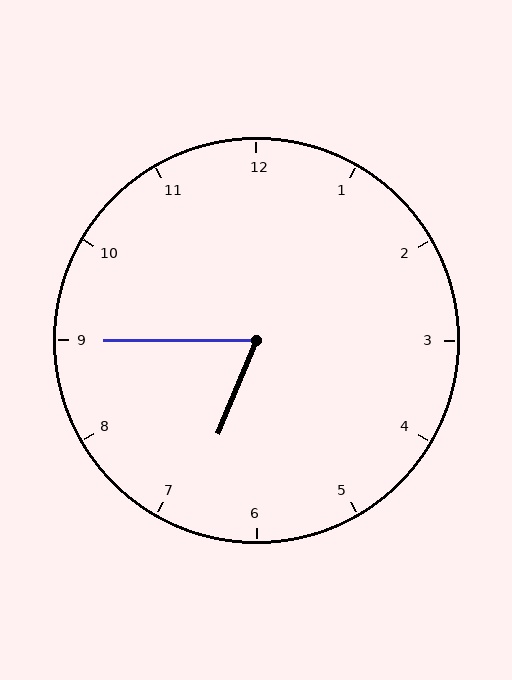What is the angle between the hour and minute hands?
Approximately 68 degrees.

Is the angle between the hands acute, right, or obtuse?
It is acute.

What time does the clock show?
6:45.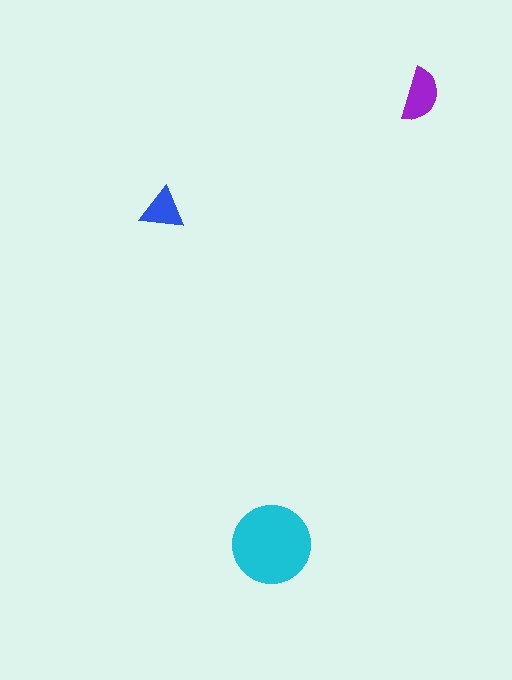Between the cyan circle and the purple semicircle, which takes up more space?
The cyan circle.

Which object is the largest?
The cyan circle.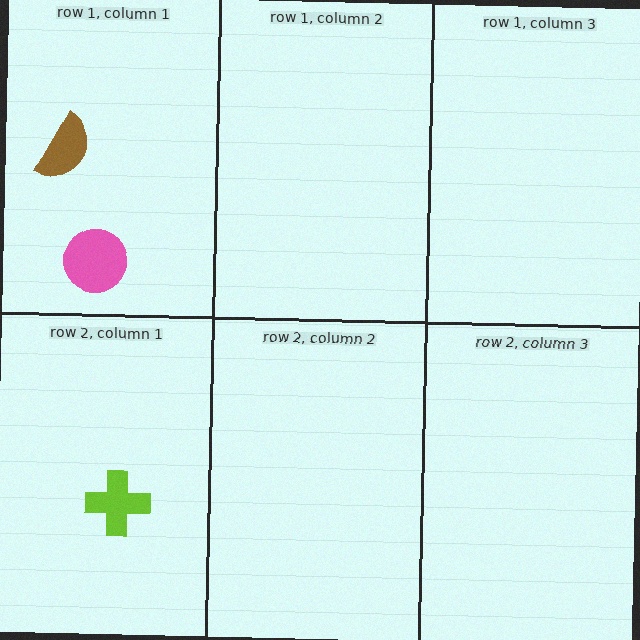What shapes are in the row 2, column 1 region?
The lime cross.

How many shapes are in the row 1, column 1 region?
2.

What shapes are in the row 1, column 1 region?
The brown semicircle, the pink circle.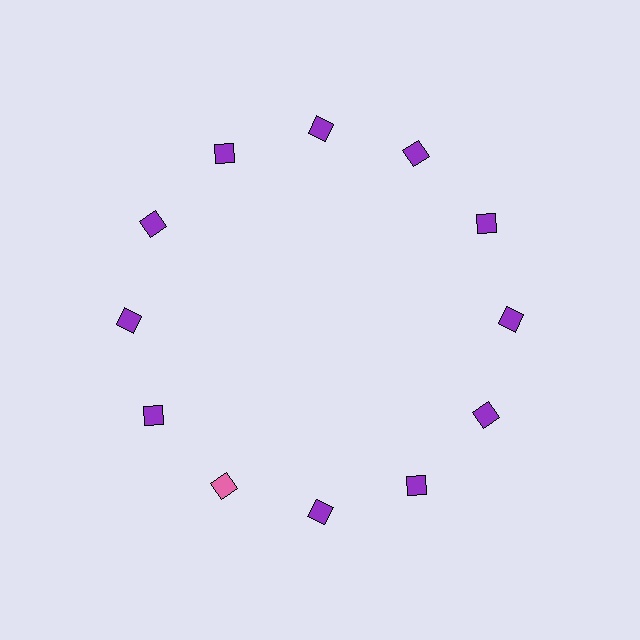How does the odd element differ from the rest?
It has a different color: pink instead of purple.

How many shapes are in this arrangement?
There are 12 shapes arranged in a ring pattern.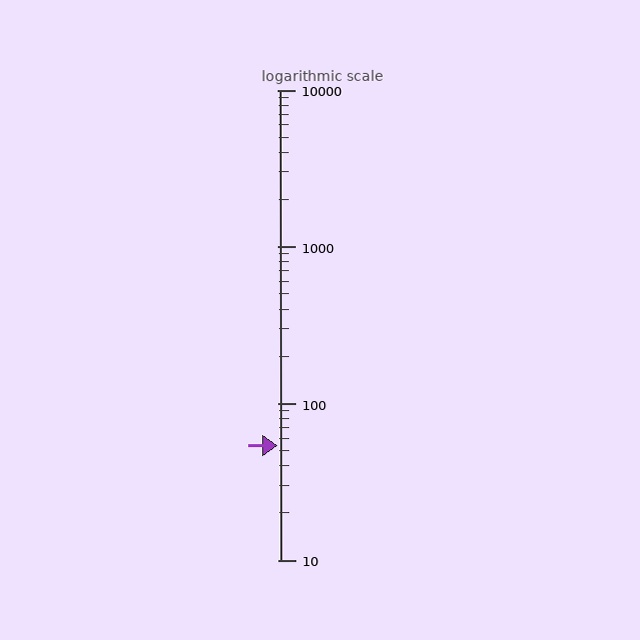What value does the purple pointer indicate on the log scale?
The pointer indicates approximately 54.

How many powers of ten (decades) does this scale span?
The scale spans 3 decades, from 10 to 10000.